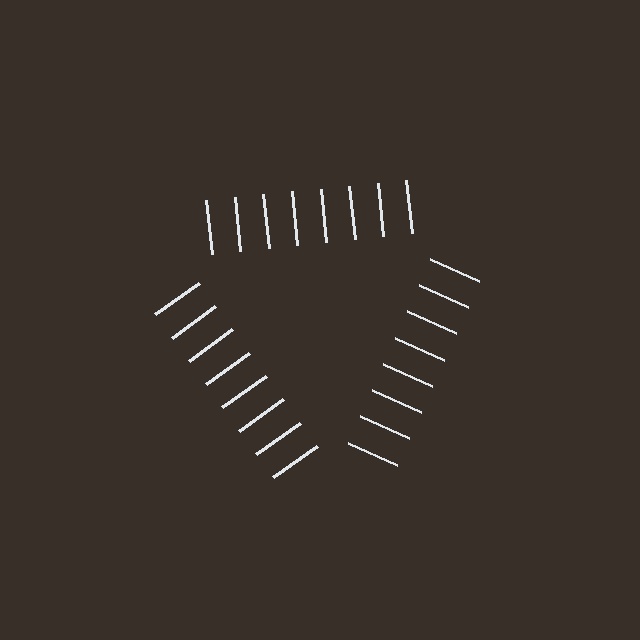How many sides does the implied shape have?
3 sides — the line-ends trace a triangle.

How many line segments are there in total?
24 — 8 along each of the 3 edges.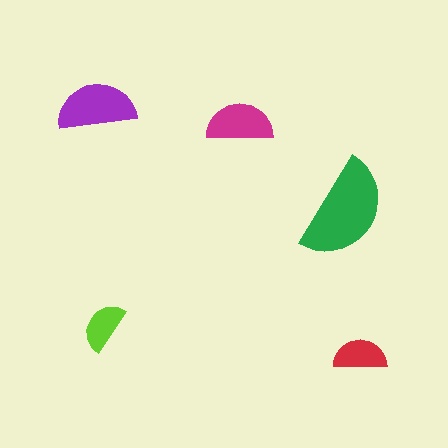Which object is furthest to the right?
The red semicircle is rightmost.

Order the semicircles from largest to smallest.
the green one, the purple one, the magenta one, the red one, the lime one.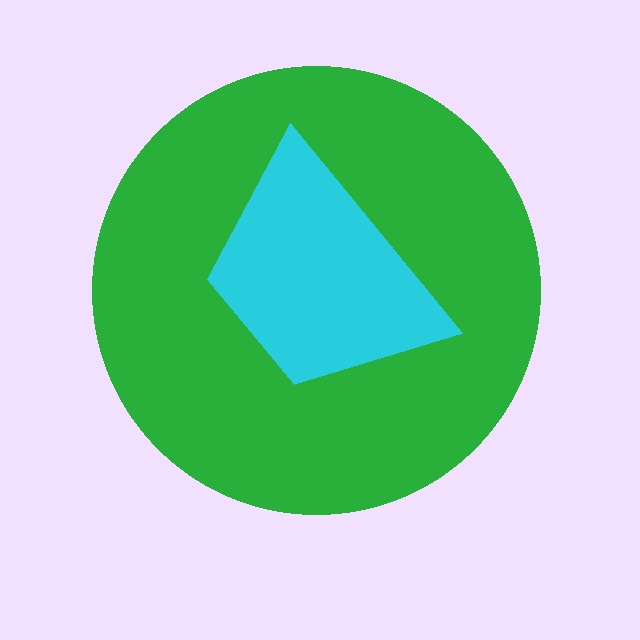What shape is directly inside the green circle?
The cyan trapezoid.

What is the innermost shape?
The cyan trapezoid.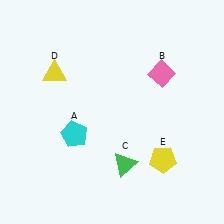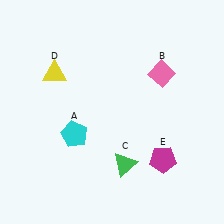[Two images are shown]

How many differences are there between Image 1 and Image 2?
There is 1 difference between the two images.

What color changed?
The pentagon (E) changed from yellow in Image 1 to magenta in Image 2.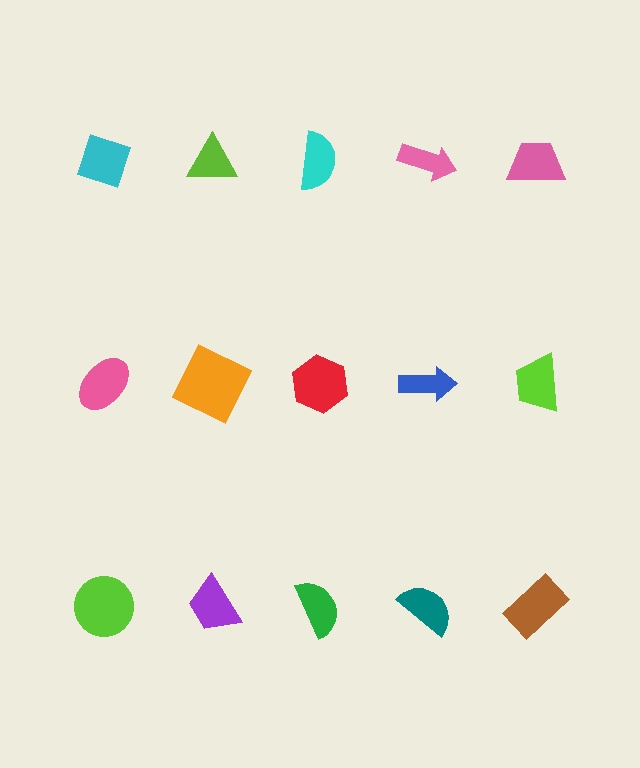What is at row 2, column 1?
A pink ellipse.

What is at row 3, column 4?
A teal semicircle.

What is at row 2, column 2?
An orange square.